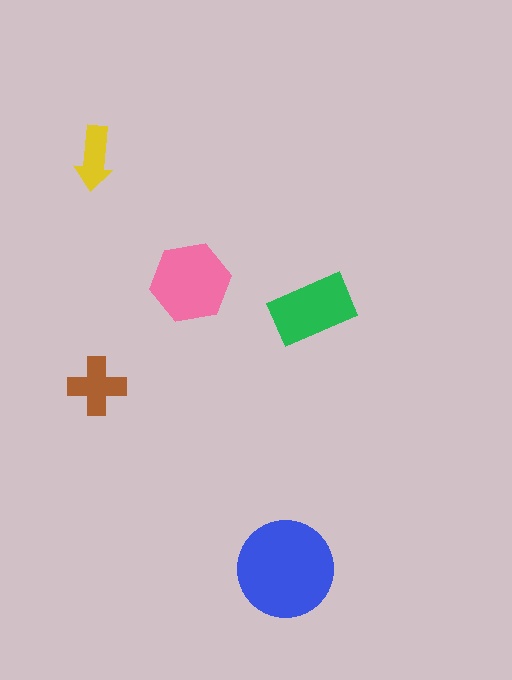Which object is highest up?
The yellow arrow is topmost.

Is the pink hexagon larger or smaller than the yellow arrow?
Larger.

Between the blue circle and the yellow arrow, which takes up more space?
The blue circle.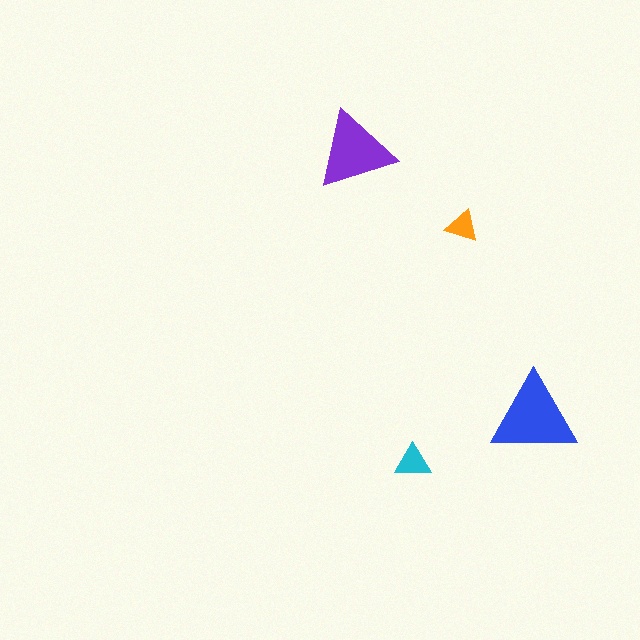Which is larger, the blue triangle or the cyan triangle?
The blue one.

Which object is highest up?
The purple triangle is topmost.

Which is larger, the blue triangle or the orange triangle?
The blue one.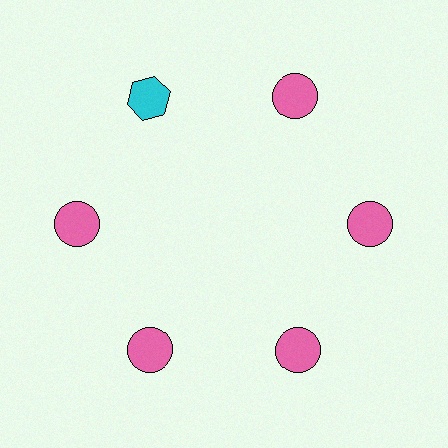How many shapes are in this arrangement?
There are 6 shapes arranged in a ring pattern.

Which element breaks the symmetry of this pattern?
The cyan hexagon at roughly the 11 o'clock position breaks the symmetry. All other shapes are pink circles.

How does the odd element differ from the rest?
It differs in both color (cyan instead of pink) and shape (hexagon instead of circle).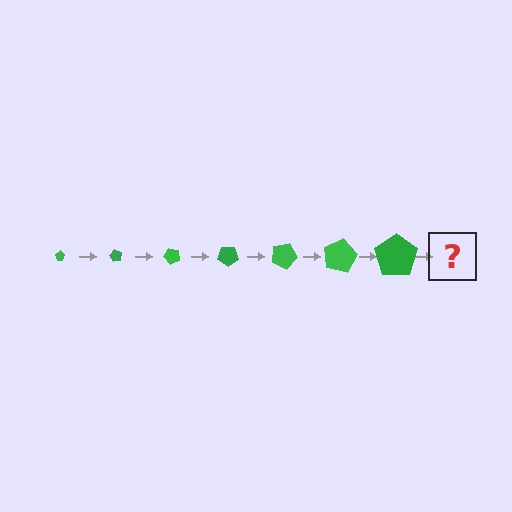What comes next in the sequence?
The next element should be a pentagon, larger than the previous one and rotated 420 degrees from the start.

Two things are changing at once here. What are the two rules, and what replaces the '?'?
The two rules are that the pentagon grows larger each step and it rotates 60 degrees each step. The '?' should be a pentagon, larger than the previous one and rotated 420 degrees from the start.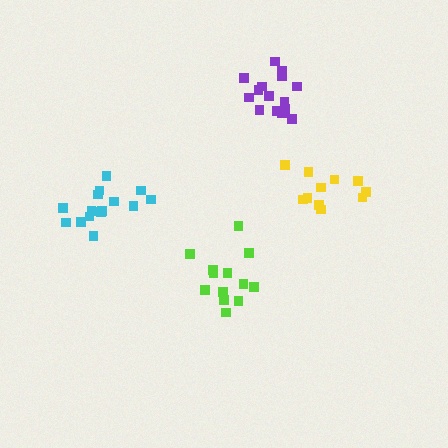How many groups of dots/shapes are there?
There are 4 groups.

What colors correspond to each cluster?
The clusters are colored: lime, cyan, yellow, purple.